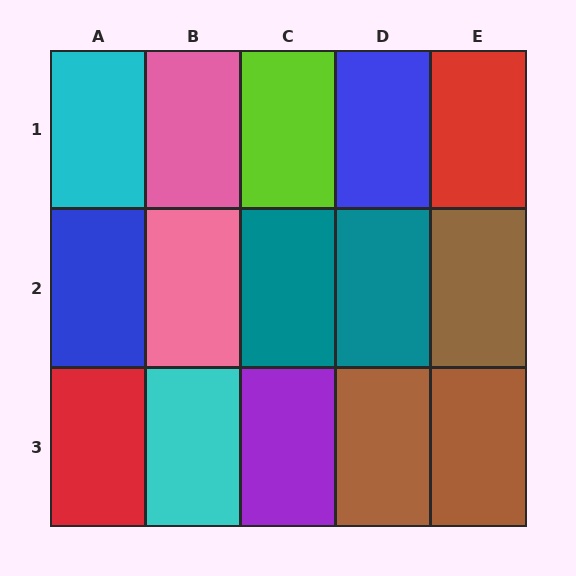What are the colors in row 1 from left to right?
Cyan, pink, lime, blue, red.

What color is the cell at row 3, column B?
Cyan.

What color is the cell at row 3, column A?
Red.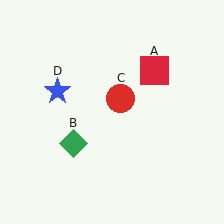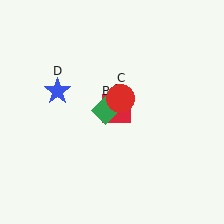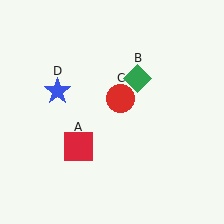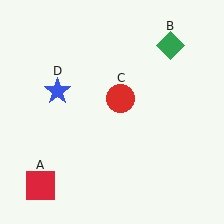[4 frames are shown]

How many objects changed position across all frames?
2 objects changed position: red square (object A), green diamond (object B).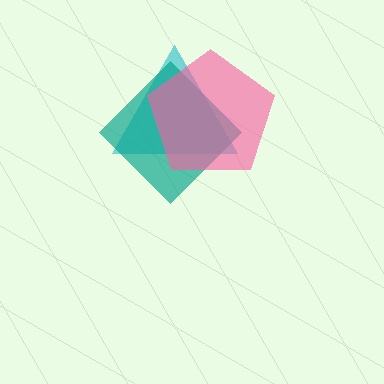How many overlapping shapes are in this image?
There are 3 overlapping shapes in the image.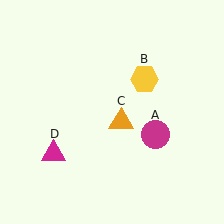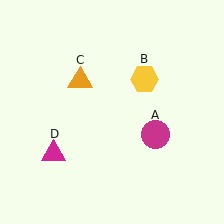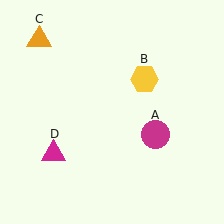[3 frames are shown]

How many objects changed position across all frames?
1 object changed position: orange triangle (object C).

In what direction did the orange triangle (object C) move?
The orange triangle (object C) moved up and to the left.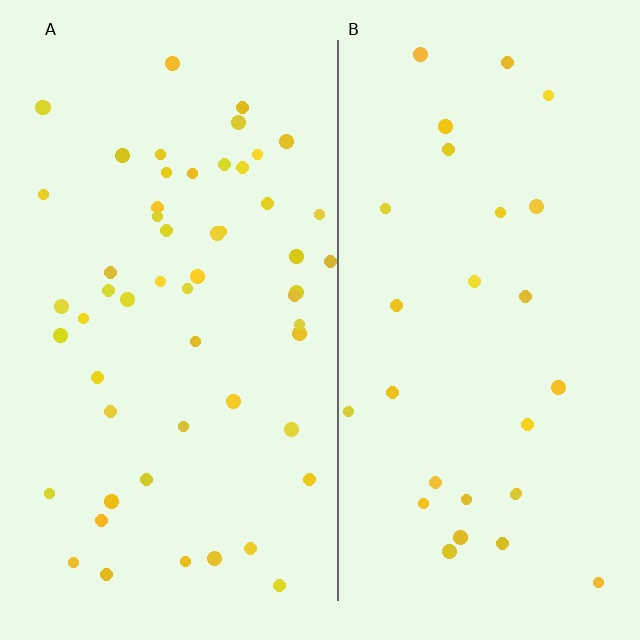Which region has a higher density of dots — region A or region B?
A (the left).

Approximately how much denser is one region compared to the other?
Approximately 1.9× — region A over region B.